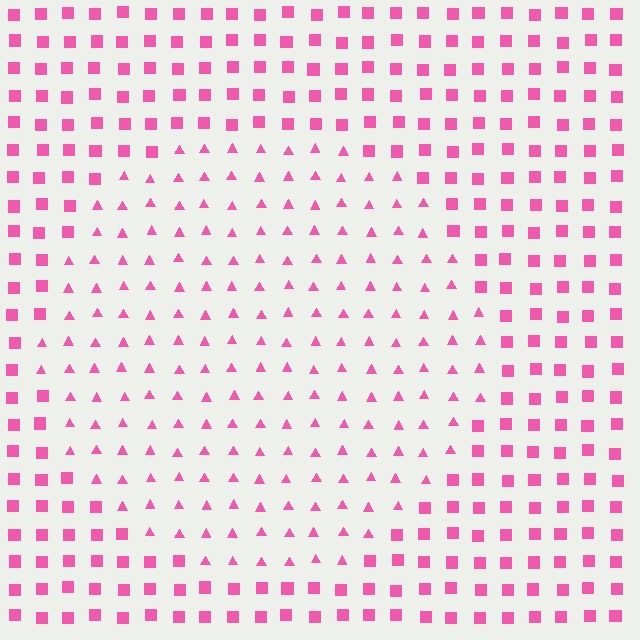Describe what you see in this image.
The image is filled with small pink elements arranged in a uniform grid. A circle-shaped region contains triangles, while the surrounding area contains squares. The boundary is defined purely by the change in element shape.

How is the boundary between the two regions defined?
The boundary is defined by a change in element shape: triangles inside vs. squares outside. All elements share the same color and spacing.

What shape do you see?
I see a circle.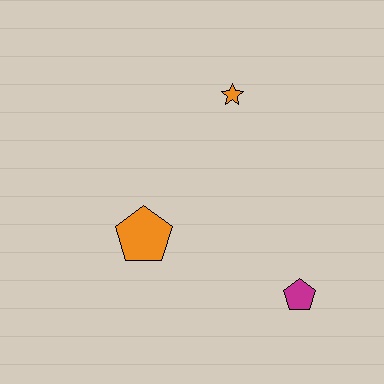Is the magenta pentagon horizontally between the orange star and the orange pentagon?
No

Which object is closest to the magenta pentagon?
The orange pentagon is closest to the magenta pentagon.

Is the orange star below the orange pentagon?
No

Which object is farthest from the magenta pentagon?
The orange star is farthest from the magenta pentagon.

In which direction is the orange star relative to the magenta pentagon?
The orange star is above the magenta pentagon.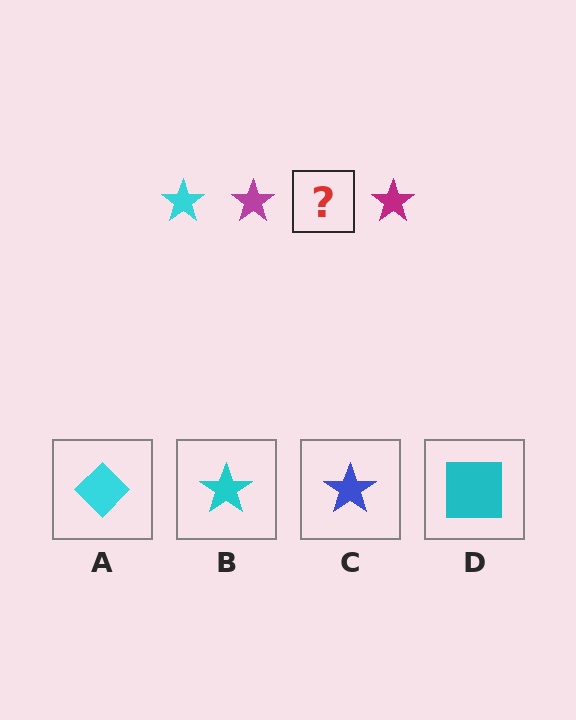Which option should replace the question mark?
Option B.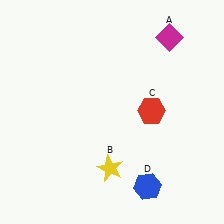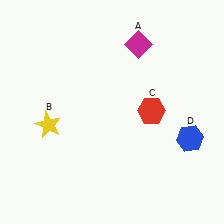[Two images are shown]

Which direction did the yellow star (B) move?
The yellow star (B) moved left.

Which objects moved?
The objects that moved are: the magenta diamond (A), the yellow star (B), the blue hexagon (D).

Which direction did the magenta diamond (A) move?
The magenta diamond (A) moved left.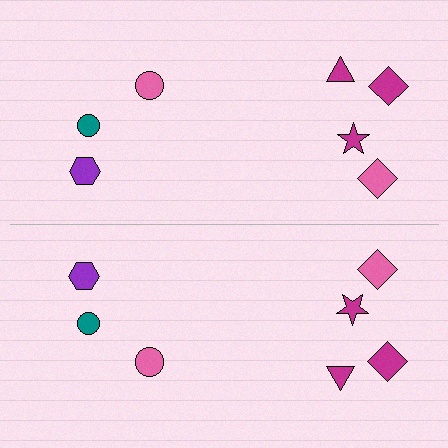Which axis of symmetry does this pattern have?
The pattern has a horizontal axis of symmetry running through the center of the image.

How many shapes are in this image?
There are 14 shapes in this image.